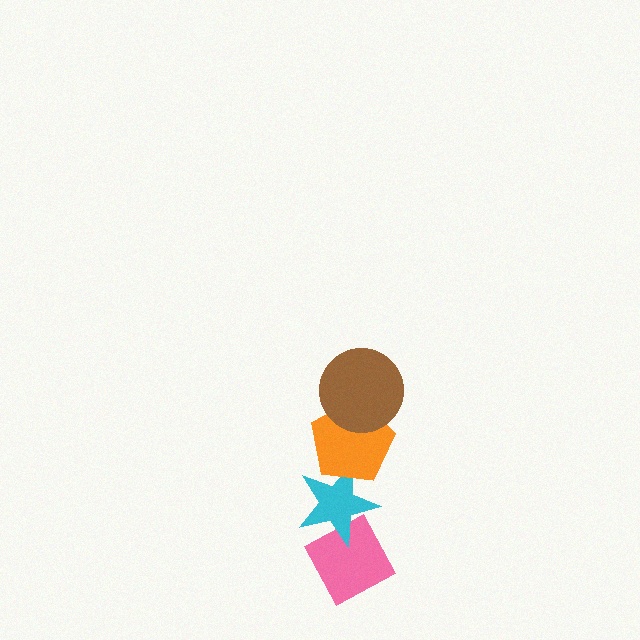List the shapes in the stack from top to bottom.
From top to bottom: the brown circle, the orange pentagon, the cyan star, the pink diamond.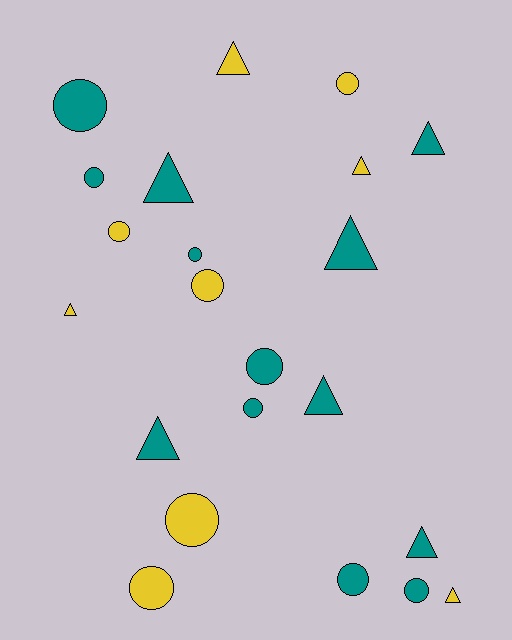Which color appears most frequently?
Teal, with 13 objects.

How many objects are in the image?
There are 22 objects.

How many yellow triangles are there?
There are 4 yellow triangles.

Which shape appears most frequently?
Circle, with 12 objects.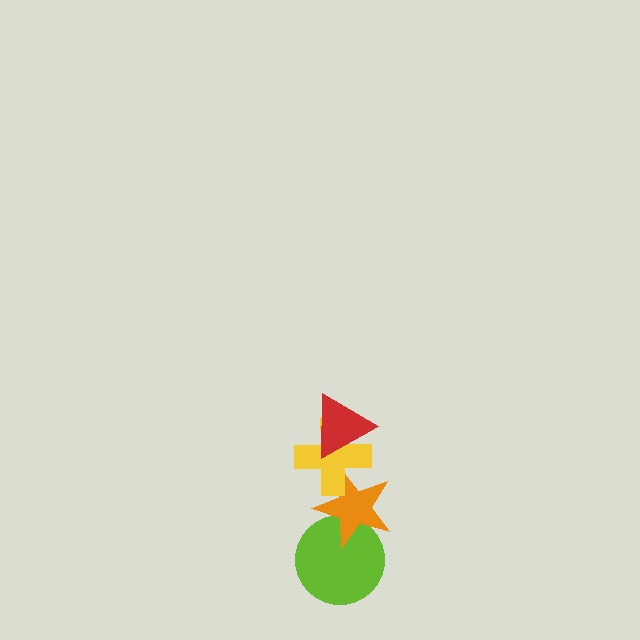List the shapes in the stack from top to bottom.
From top to bottom: the red triangle, the yellow cross, the orange star, the lime circle.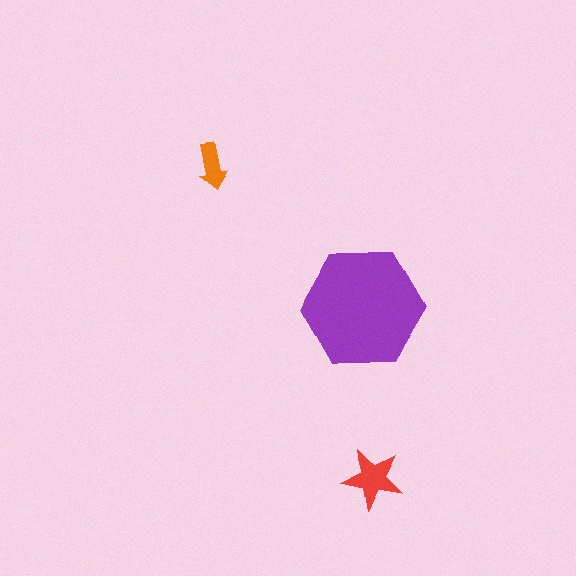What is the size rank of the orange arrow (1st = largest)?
3rd.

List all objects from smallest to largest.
The orange arrow, the red star, the purple hexagon.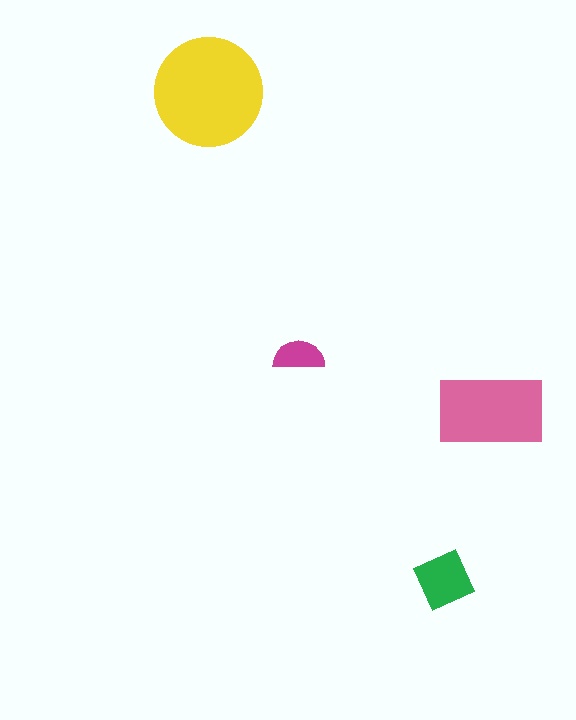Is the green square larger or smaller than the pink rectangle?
Smaller.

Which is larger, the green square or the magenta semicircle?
The green square.